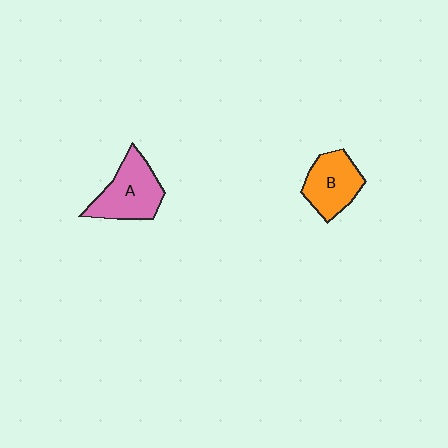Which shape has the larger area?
Shape A (pink).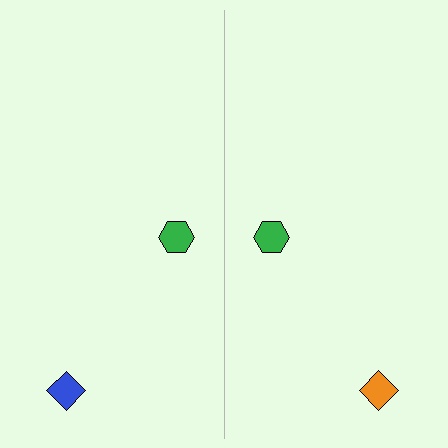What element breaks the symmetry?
The orange diamond on the right side breaks the symmetry — its mirror counterpart is blue.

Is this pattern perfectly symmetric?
No, the pattern is not perfectly symmetric. The orange diamond on the right side breaks the symmetry — its mirror counterpart is blue.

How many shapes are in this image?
There are 4 shapes in this image.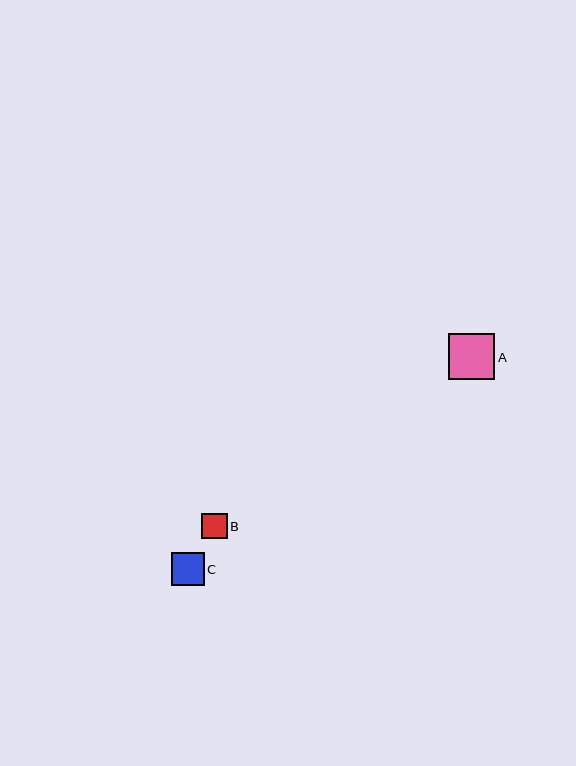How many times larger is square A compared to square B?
Square A is approximately 1.8 times the size of square B.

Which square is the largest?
Square A is the largest with a size of approximately 46 pixels.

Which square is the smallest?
Square B is the smallest with a size of approximately 25 pixels.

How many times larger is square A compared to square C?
Square A is approximately 1.4 times the size of square C.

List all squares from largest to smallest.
From largest to smallest: A, C, B.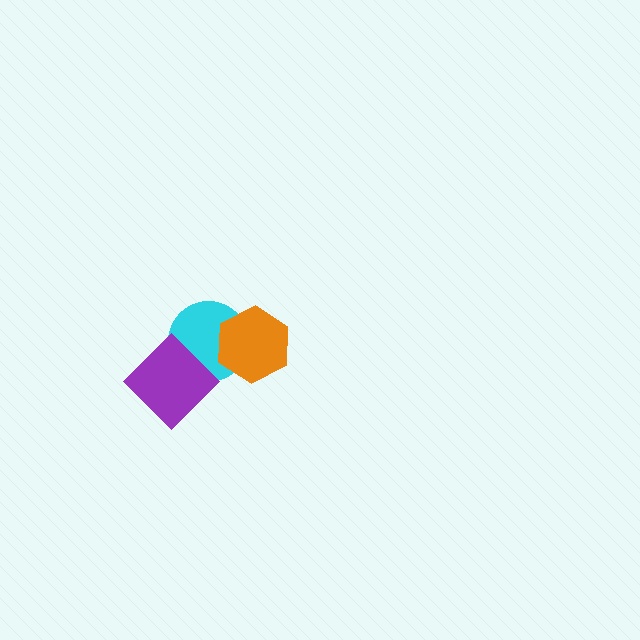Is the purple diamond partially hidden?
No, no other shape covers it.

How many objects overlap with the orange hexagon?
1 object overlaps with the orange hexagon.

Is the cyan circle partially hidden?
Yes, it is partially covered by another shape.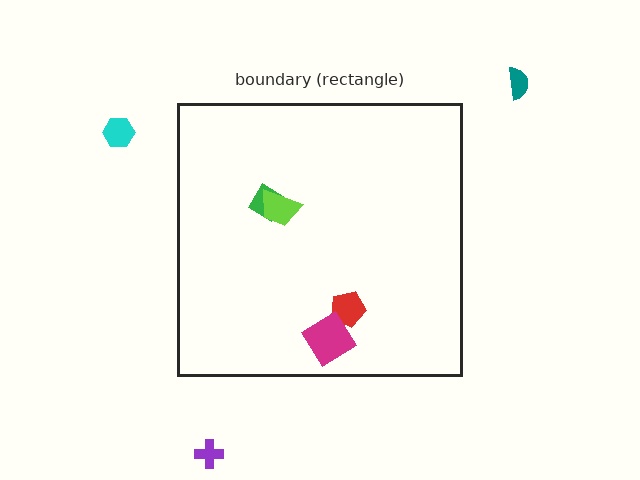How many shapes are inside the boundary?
4 inside, 3 outside.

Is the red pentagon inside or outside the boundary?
Inside.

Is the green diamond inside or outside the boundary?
Inside.